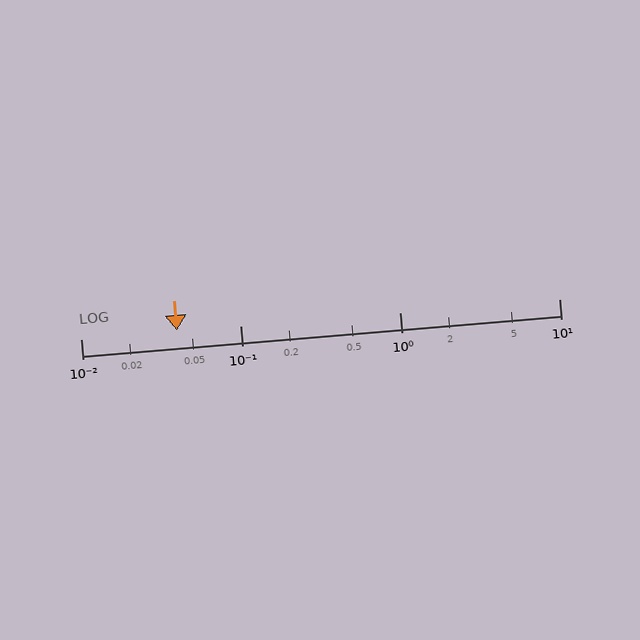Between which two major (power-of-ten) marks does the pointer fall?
The pointer is between 0.01 and 0.1.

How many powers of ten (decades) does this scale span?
The scale spans 3 decades, from 0.01 to 10.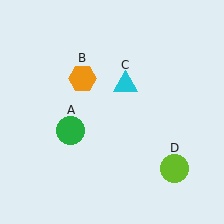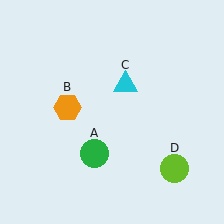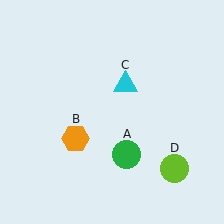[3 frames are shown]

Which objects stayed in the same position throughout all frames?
Cyan triangle (object C) and lime circle (object D) remained stationary.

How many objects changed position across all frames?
2 objects changed position: green circle (object A), orange hexagon (object B).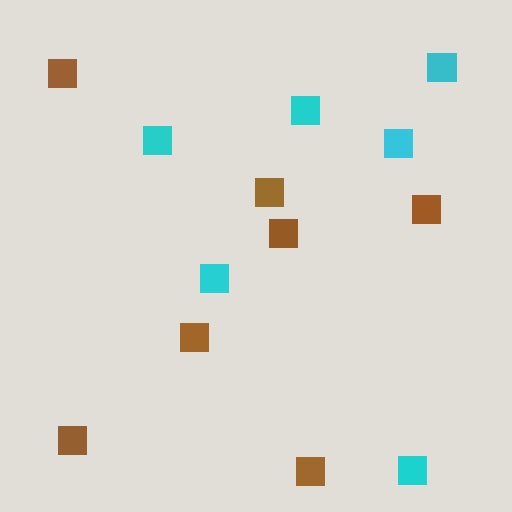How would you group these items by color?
There are 2 groups: one group of cyan squares (6) and one group of brown squares (7).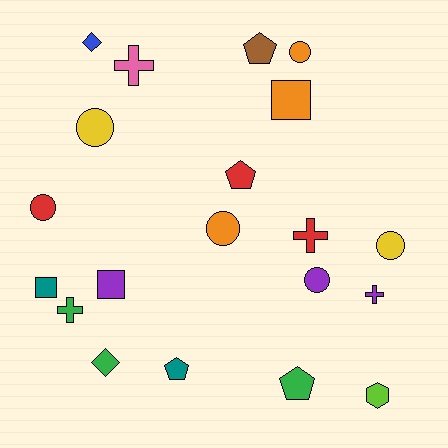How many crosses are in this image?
There are 4 crosses.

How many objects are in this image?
There are 20 objects.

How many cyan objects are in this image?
There are no cyan objects.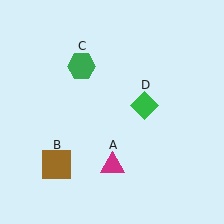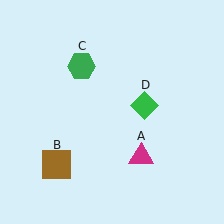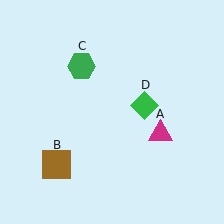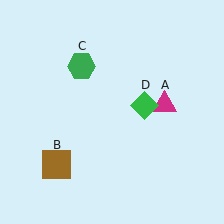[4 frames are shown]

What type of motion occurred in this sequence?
The magenta triangle (object A) rotated counterclockwise around the center of the scene.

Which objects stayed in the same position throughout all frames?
Brown square (object B) and green hexagon (object C) and green diamond (object D) remained stationary.